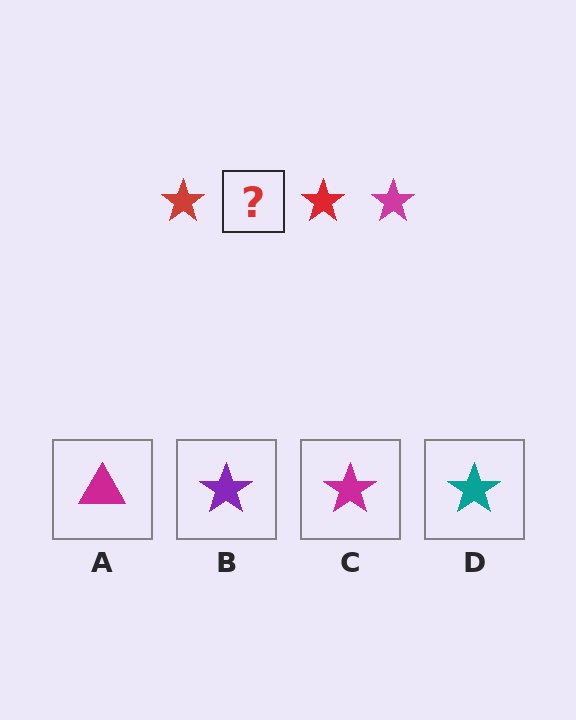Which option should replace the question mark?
Option C.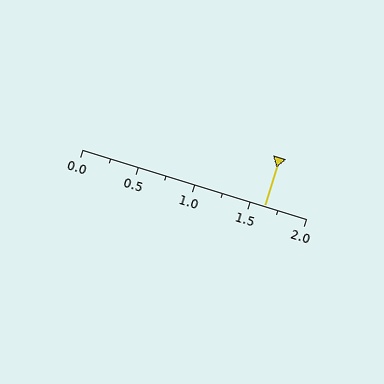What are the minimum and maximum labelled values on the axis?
The axis runs from 0.0 to 2.0.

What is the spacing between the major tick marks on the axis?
The major ticks are spaced 0.5 apart.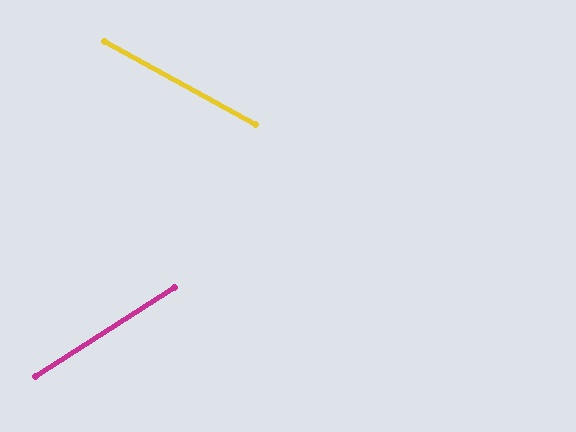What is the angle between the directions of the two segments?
Approximately 62 degrees.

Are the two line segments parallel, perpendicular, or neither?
Neither parallel nor perpendicular — they differ by about 62°.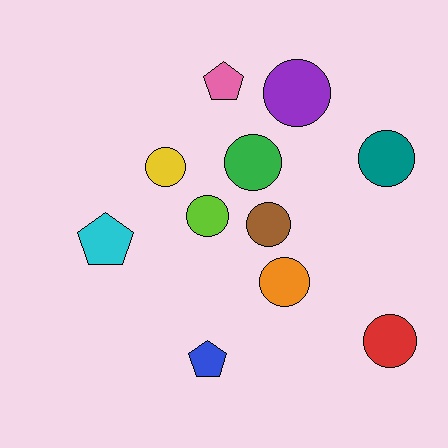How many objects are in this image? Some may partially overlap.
There are 11 objects.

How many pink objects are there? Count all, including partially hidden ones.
There is 1 pink object.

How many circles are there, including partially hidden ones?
There are 8 circles.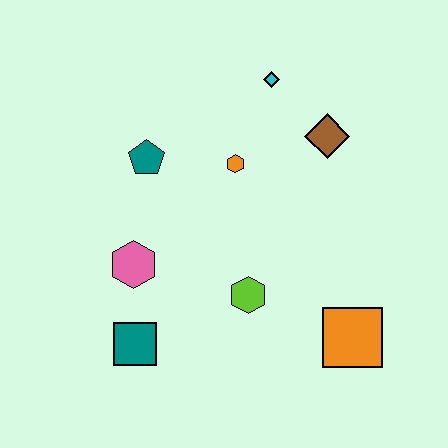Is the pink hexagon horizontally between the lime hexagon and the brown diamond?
No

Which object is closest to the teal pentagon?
The orange hexagon is closest to the teal pentagon.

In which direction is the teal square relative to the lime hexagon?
The teal square is to the left of the lime hexagon.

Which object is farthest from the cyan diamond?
The teal square is farthest from the cyan diamond.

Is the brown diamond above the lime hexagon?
Yes